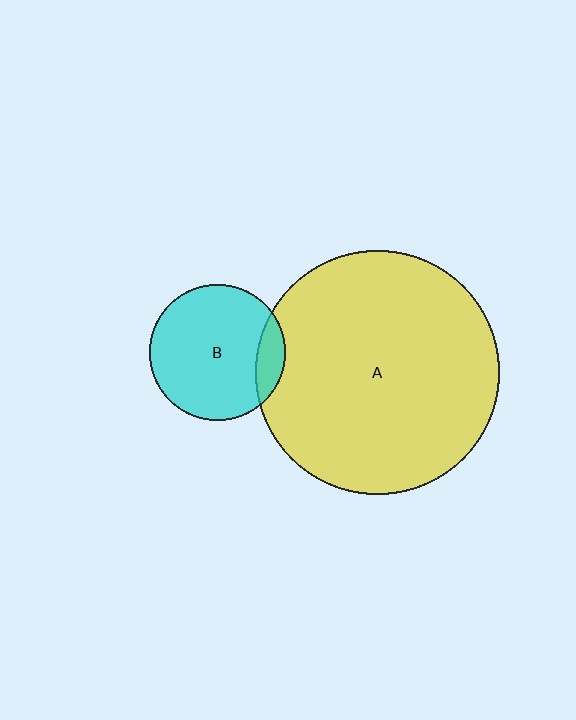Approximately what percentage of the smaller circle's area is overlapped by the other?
Approximately 15%.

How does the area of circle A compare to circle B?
Approximately 3.2 times.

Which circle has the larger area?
Circle A (yellow).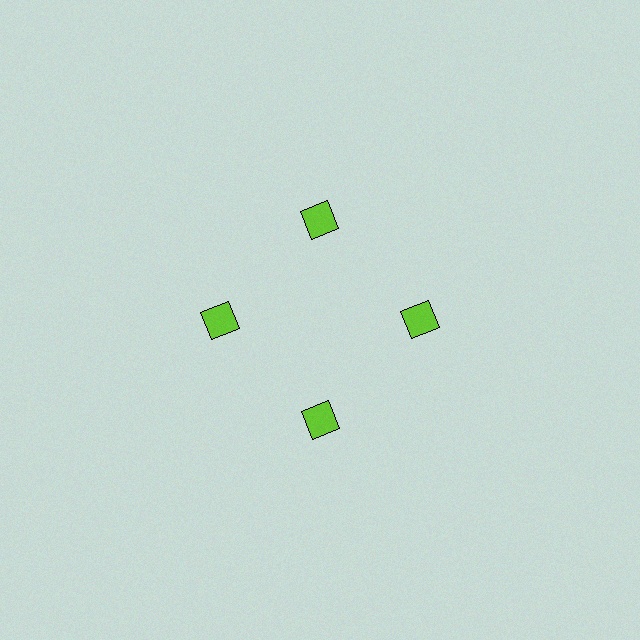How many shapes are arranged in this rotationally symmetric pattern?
There are 4 shapes, arranged in 4 groups of 1.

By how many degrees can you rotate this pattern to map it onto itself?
The pattern maps onto itself every 90 degrees of rotation.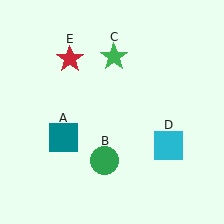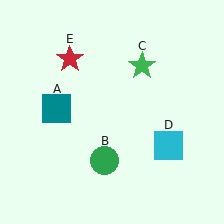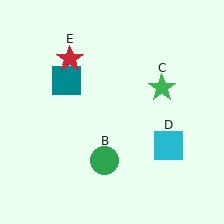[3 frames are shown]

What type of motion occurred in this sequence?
The teal square (object A), green star (object C) rotated clockwise around the center of the scene.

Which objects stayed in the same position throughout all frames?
Green circle (object B) and cyan square (object D) and red star (object E) remained stationary.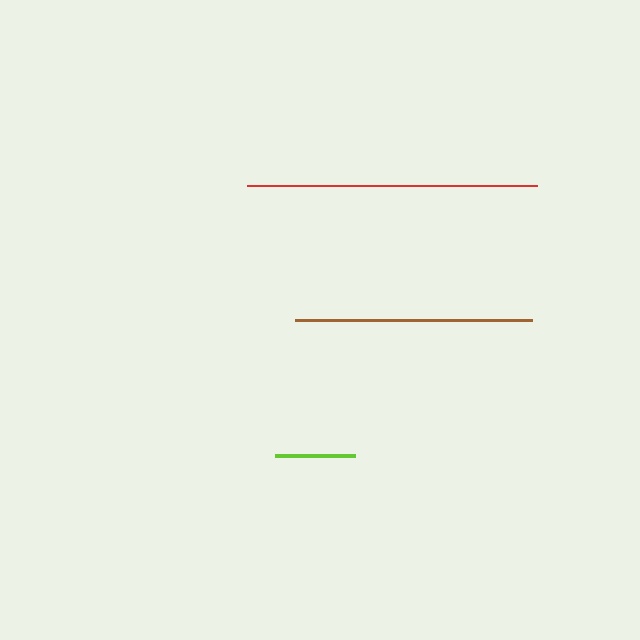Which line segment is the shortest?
The lime line is the shortest at approximately 80 pixels.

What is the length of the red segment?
The red segment is approximately 290 pixels long.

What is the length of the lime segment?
The lime segment is approximately 80 pixels long.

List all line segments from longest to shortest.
From longest to shortest: red, brown, lime.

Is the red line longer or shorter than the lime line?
The red line is longer than the lime line.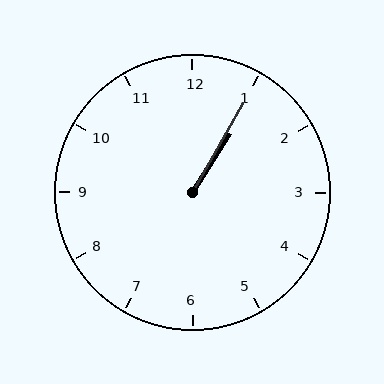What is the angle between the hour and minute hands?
Approximately 2 degrees.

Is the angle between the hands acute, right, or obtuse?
It is acute.